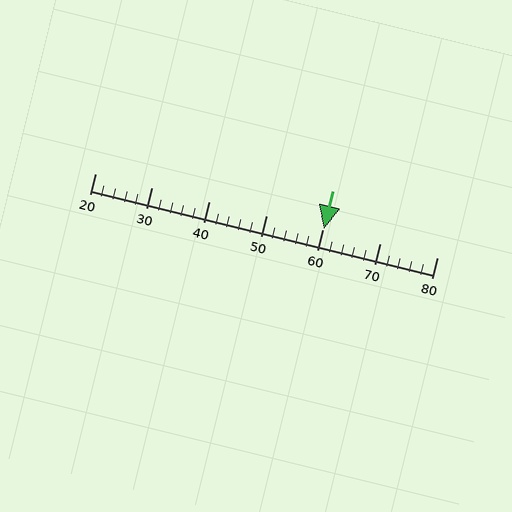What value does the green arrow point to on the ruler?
The green arrow points to approximately 60.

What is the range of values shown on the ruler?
The ruler shows values from 20 to 80.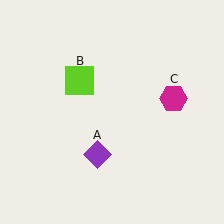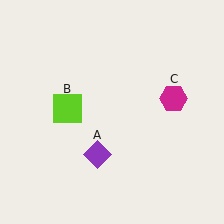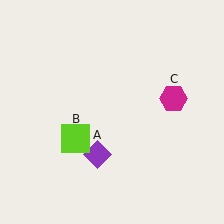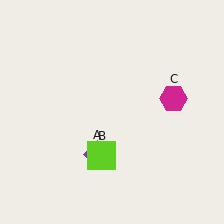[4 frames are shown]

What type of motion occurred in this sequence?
The lime square (object B) rotated counterclockwise around the center of the scene.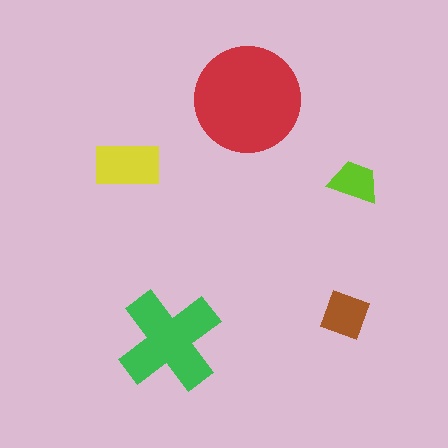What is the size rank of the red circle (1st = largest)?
1st.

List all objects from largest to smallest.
The red circle, the green cross, the yellow rectangle, the brown square, the lime trapezoid.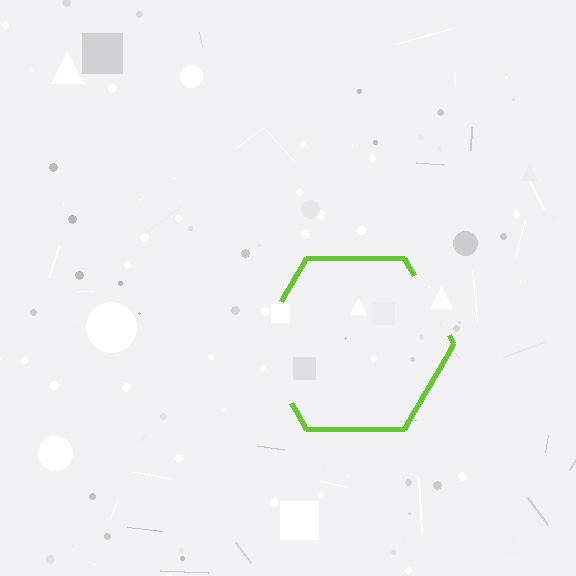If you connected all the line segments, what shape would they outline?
They would outline a hexagon.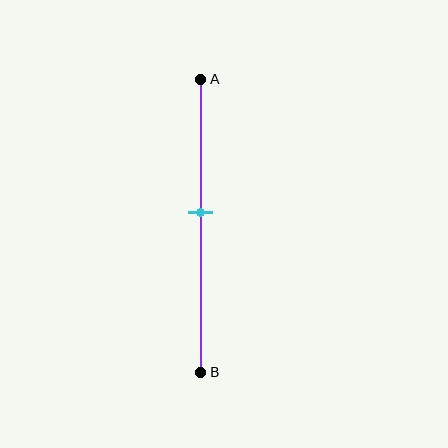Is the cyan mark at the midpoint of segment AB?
No, the mark is at about 45% from A, not at the 50% midpoint.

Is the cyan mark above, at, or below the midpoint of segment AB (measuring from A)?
The cyan mark is above the midpoint of segment AB.